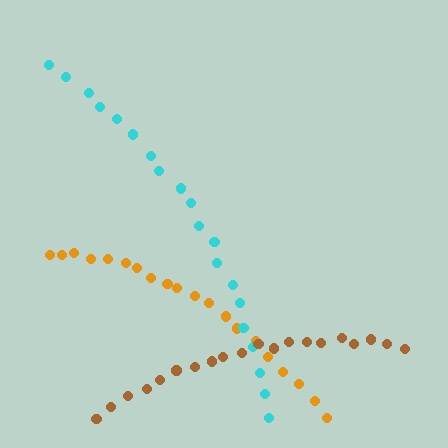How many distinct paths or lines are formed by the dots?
There are 3 distinct paths.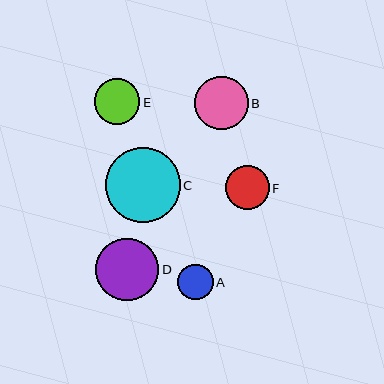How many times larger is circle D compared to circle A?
Circle D is approximately 1.8 times the size of circle A.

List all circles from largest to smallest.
From largest to smallest: C, D, B, E, F, A.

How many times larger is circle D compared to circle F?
Circle D is approximately 1.4 times the size of circle F.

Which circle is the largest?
Circle C is the largest with a size of approximately 75 pixels.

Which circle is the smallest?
Circle A is the smallest with a size of approximately 35 pixels.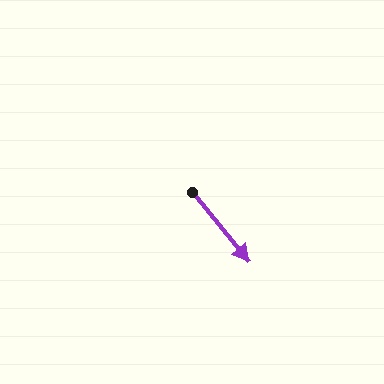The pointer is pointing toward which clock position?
Roughly 5 o'clock.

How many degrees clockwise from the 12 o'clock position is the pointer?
Approximately 141 degrees.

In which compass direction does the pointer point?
Southeast.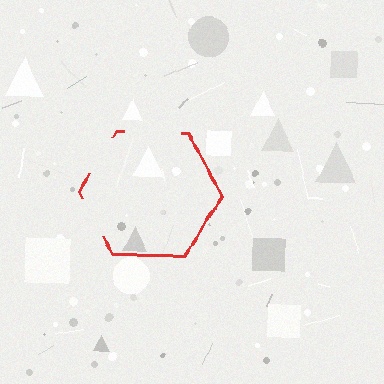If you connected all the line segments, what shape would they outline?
They would outline a hexagon.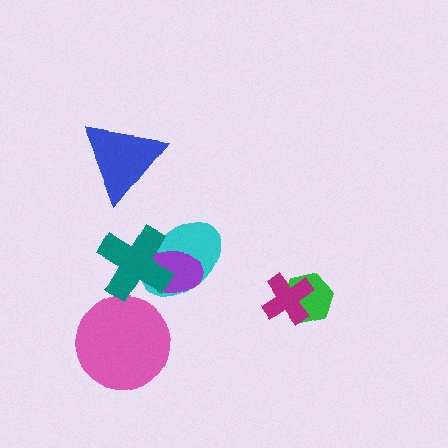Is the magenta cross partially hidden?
No, no other shape covers it.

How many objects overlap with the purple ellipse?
2 objects overlap with the purple ellipse.